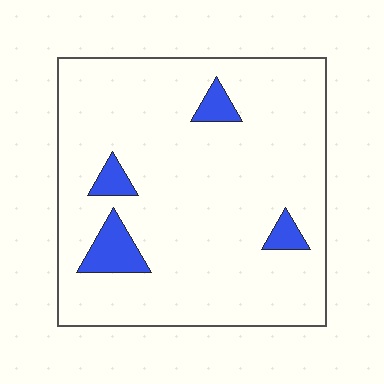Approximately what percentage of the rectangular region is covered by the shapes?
Approximately 10%.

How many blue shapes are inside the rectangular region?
4.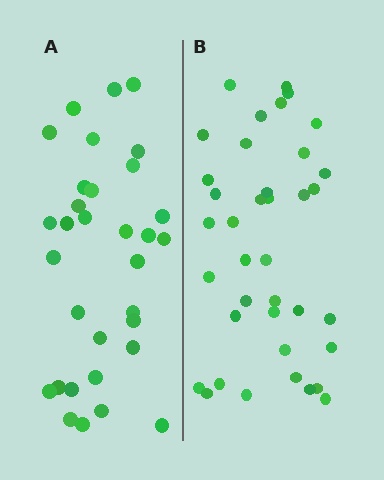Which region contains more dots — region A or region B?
Region B (the right region) has more dots.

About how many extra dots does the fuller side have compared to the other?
Region B has about 6 more dots than region A.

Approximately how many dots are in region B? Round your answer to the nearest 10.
About 40 dots. (The exact count is 38, which rounds to 40.)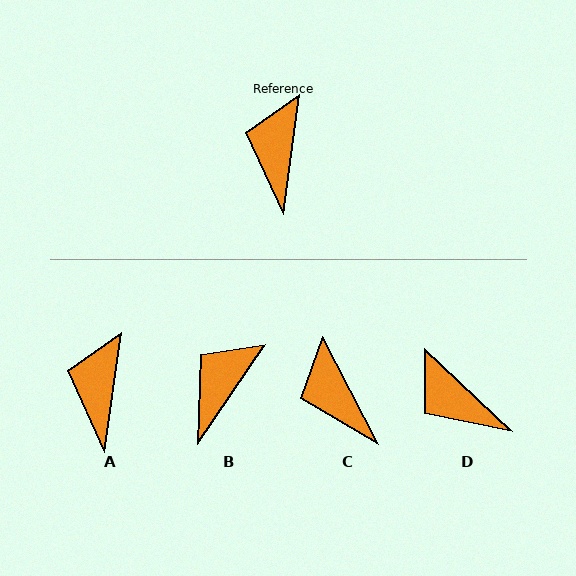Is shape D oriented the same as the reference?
No, it is off by about 54 degrees.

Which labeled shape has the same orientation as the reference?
A.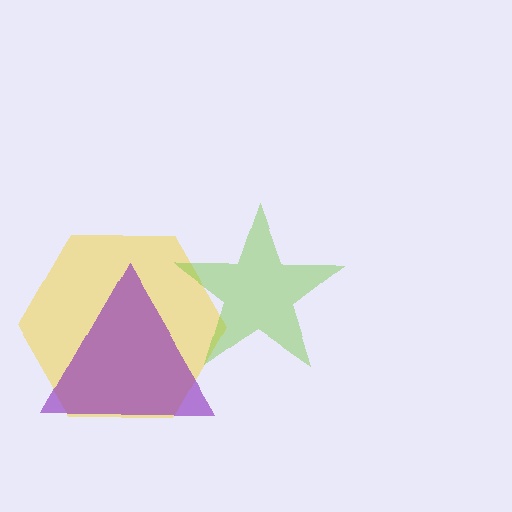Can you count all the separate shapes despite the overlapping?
Yes, there are 3 separate shapes.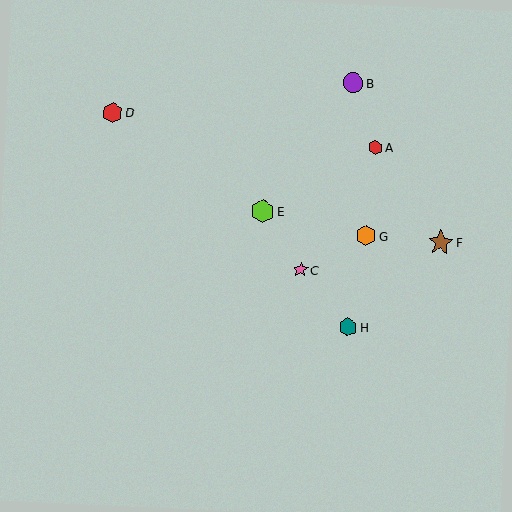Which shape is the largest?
The brown star (labeled F) is the largest.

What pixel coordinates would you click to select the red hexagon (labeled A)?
Click at (375, 147) to select the red hexagon A.